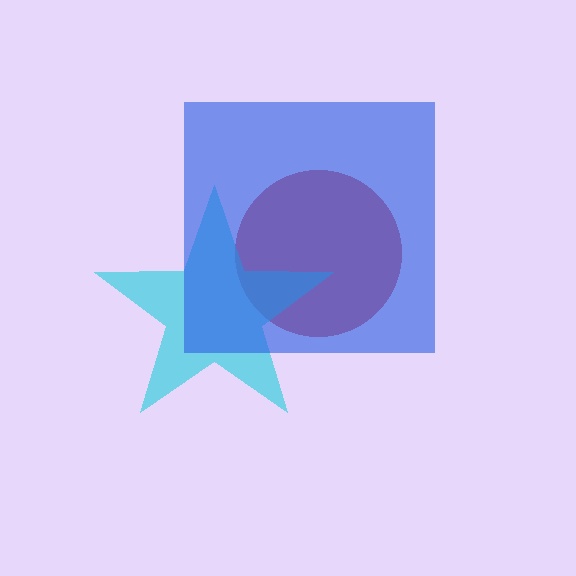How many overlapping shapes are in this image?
There are 3 overlapping shapes in the image.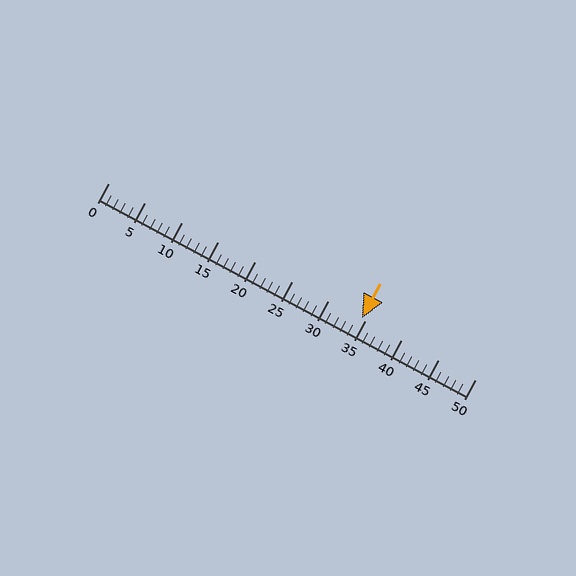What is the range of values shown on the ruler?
The ruler shows values from 0 to 50.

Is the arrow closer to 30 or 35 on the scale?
The arrow is closer to 35.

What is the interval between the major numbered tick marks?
The major tick marks are spaced 5 units apart.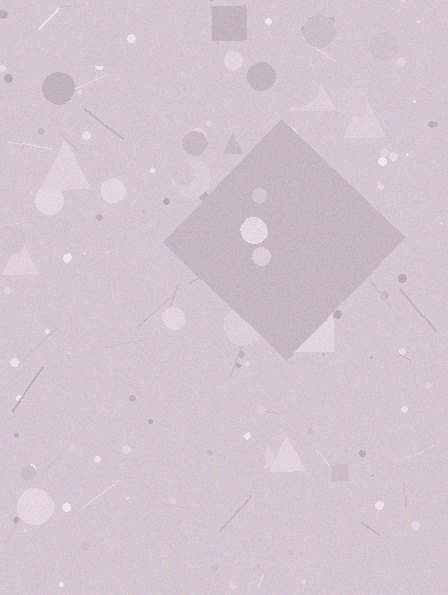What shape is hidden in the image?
A diamond is hidden in the image.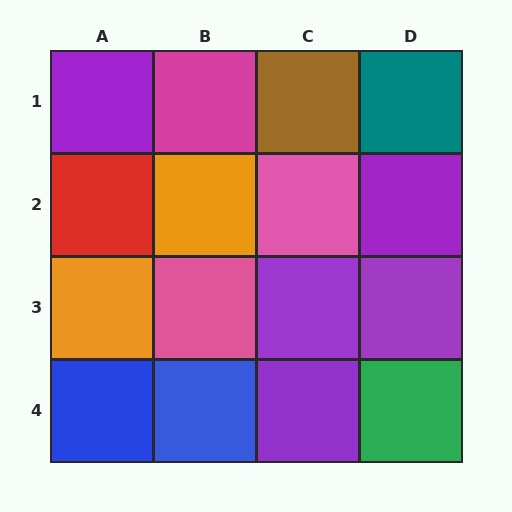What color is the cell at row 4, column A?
Blue.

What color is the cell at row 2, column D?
Purple.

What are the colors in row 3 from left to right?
Orange, pink, purple, purple.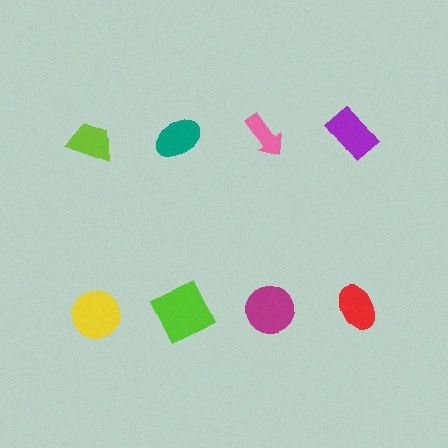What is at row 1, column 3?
A pink arrow.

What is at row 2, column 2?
A lime square.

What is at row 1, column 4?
A purple rectangle.